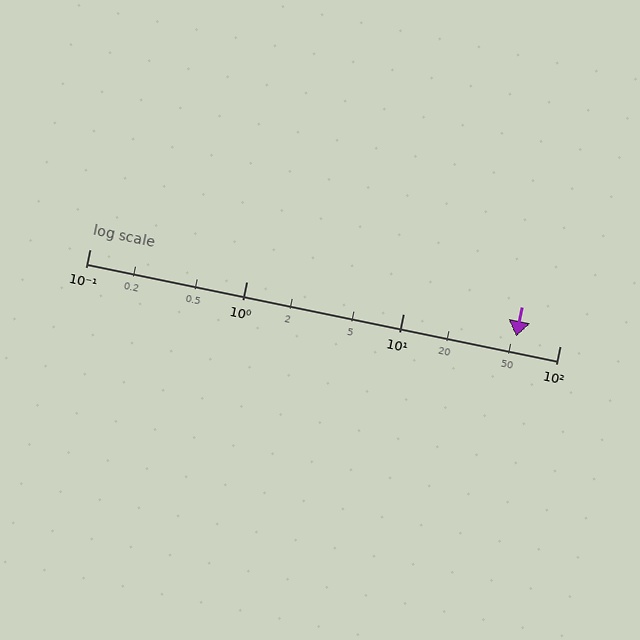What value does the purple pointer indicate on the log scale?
The pointer indicates approximately 53.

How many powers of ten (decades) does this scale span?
The scale spans 3 decades, from 0.1 to 100.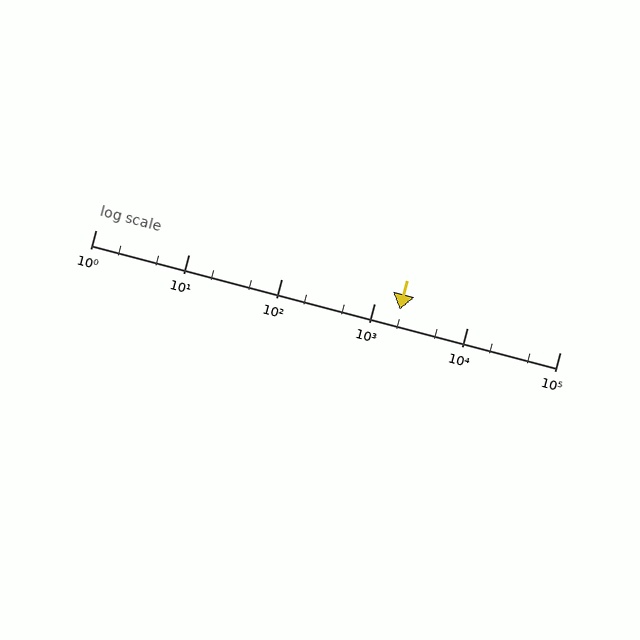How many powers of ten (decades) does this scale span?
The scale spans 5 decades, from 1 to 100000.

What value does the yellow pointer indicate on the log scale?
The pointer indicates approximately 1900.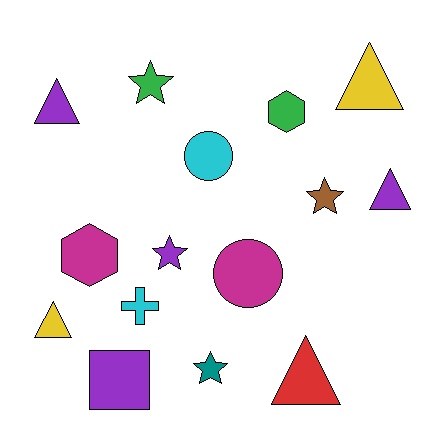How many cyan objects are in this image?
There are 2 cyan objects.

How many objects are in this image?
There are 15 objects.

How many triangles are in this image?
There are 5 triangles.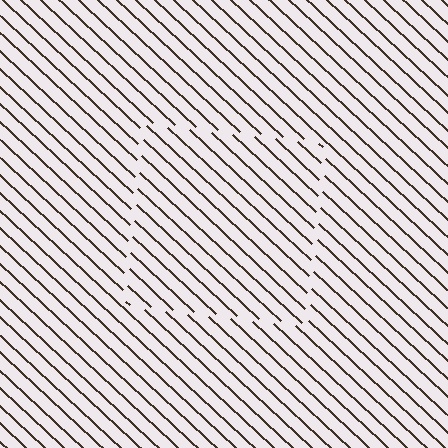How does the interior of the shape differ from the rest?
The interior of the shape contains the same grating, shifted by half a period — the contour is defined by the phase discontinuity where line-ends from the inner and outer gratings abut.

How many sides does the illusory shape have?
4 sides — the line-ends trace a square.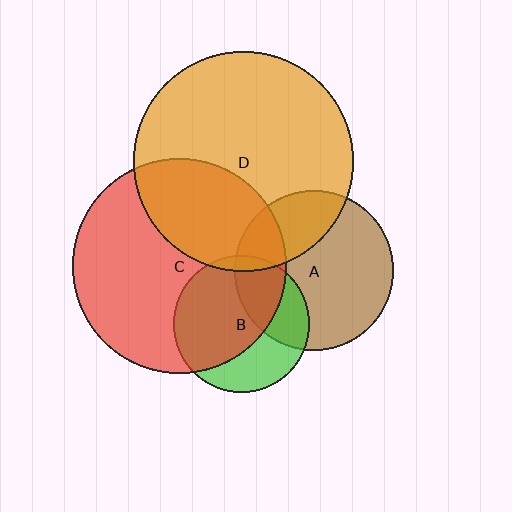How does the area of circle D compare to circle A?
Approximately 1.9 times.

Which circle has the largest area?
Circle D (orange).